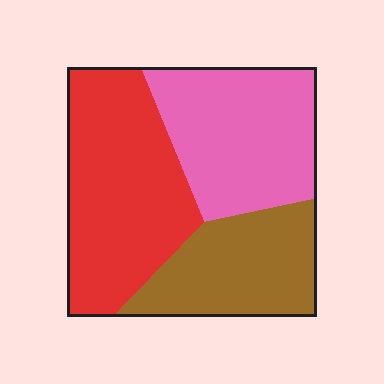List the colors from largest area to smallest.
From largest to smallest: red, pink, brown.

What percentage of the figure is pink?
Pink covers 34% of the figure.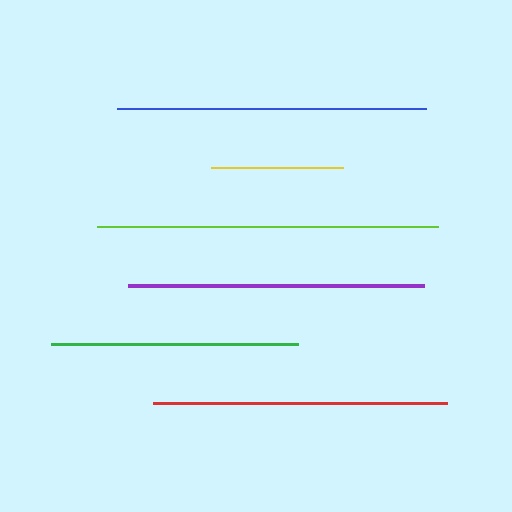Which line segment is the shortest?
The yellow line is the shortest at approximately 132 pixels.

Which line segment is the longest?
The lime line is the longest at approximately 340 pixels.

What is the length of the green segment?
The green segment is approximately 247 pixels long.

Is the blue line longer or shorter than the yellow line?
The blue line is longer than the yellow line.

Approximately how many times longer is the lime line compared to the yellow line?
The lime line is approximately 2.6 times the length of the yellow line.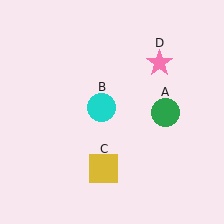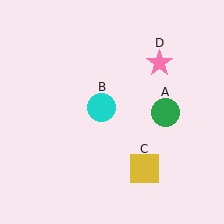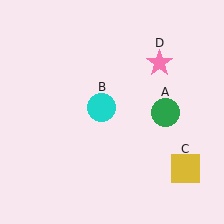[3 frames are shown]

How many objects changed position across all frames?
1 object changed position: yellow square (object C).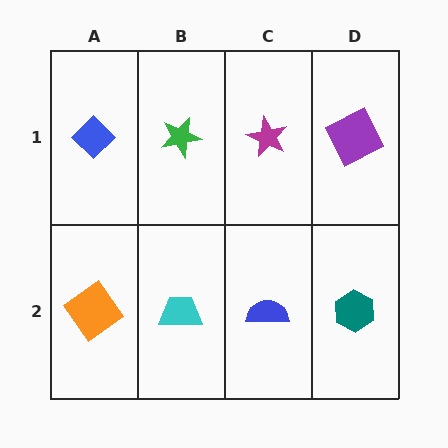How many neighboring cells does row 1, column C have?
3.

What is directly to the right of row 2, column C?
A teal hexagon.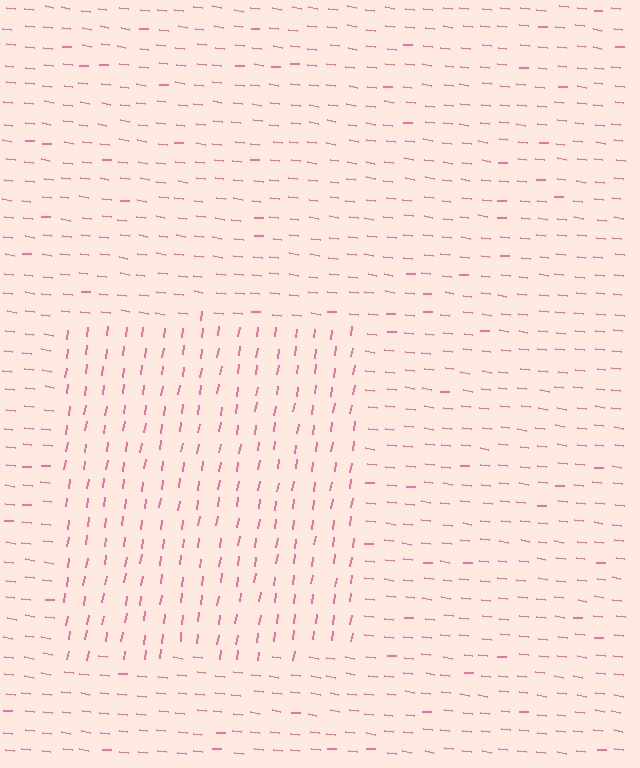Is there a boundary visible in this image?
Yes, there is a texture boundary formed by a change in line orientation.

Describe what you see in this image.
The image is filled with small pink line segments. A rectangle region in the image has lines oriented differently from the surrounding lines, creating a visible texture boundary.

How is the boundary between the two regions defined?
The boundary is defined purely by a change in line orientation (approximately 89 degrees difference). All lines are the same color and thickness.